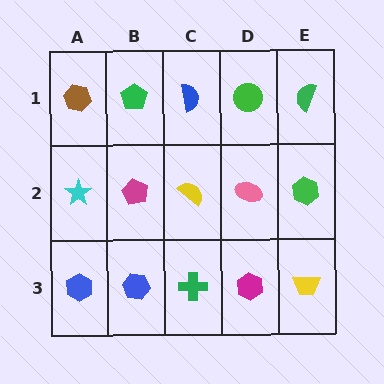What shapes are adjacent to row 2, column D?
A green circle (row 1, column D), a magenta hexagon (row 3, column D), a yellow semicircle (row 2, column C), a green hexagon (row 2, column E).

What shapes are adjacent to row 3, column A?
A cyan star (row 2, column A), a blue hexagon (row 3, column B).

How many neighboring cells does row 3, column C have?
3.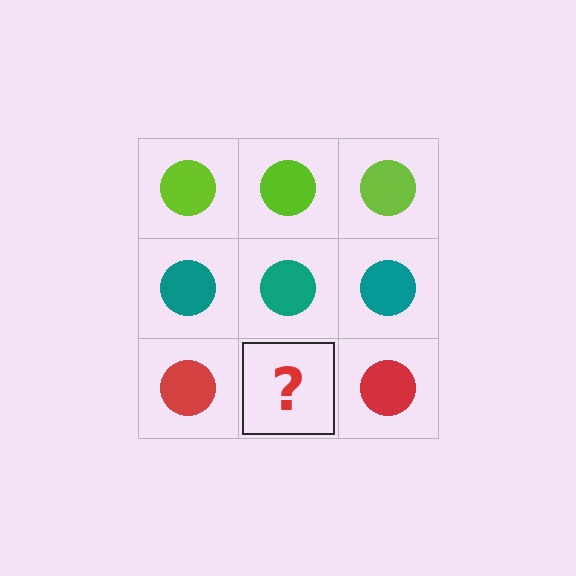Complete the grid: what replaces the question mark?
The question mark should be replaced with a red circle.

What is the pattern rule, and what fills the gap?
The rule is that each row has a consistent color. The gap should be filled with a red circle.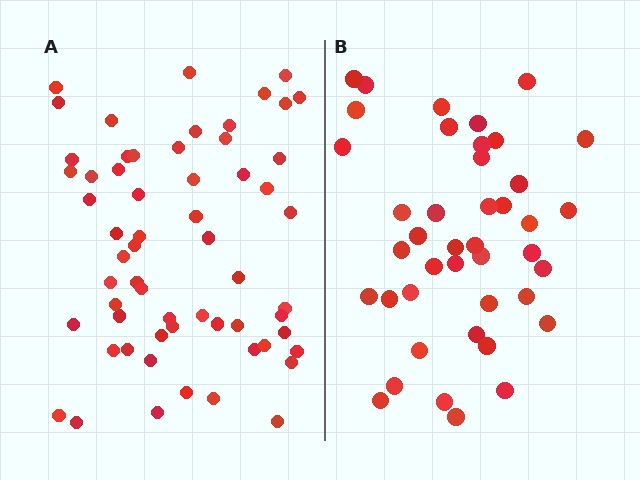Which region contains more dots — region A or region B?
Region A (the left region) has more dots.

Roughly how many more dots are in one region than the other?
Region A has approximately 20 more dots than region B.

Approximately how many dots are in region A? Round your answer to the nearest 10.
About 60 dots.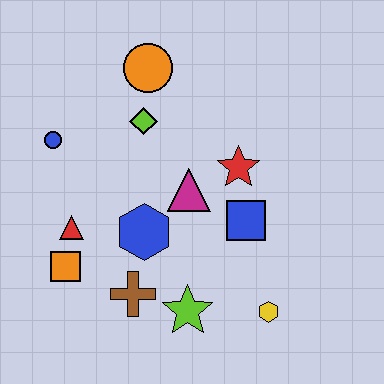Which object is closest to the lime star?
The brown cross is closest to the lime star.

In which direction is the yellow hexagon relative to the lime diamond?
The yellow hexagon is below the lime diamond.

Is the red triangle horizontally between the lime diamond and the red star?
No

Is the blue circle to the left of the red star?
Yes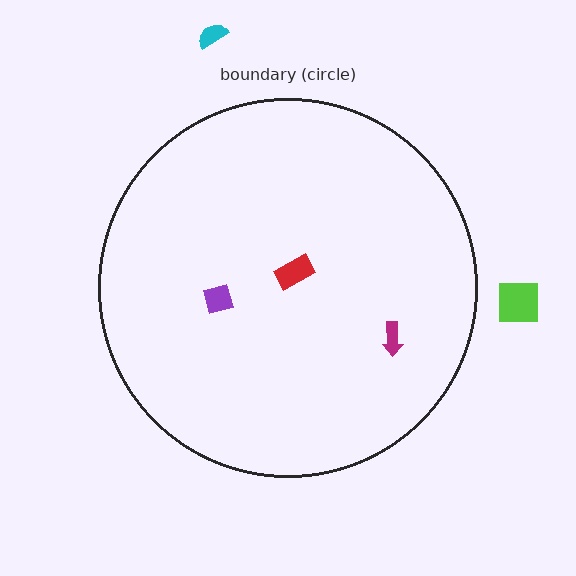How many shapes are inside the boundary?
3 inside, 2 outside.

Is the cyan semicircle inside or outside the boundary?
Outside.